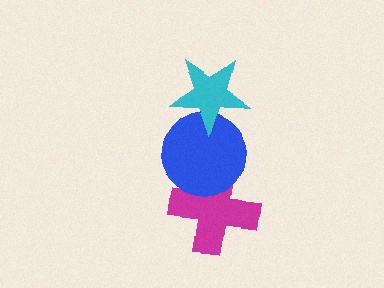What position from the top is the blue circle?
The blue circle is 2nd from the top.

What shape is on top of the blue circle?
The cyan star is on top of the blue circle.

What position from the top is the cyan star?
The cyan star is 1st from the top.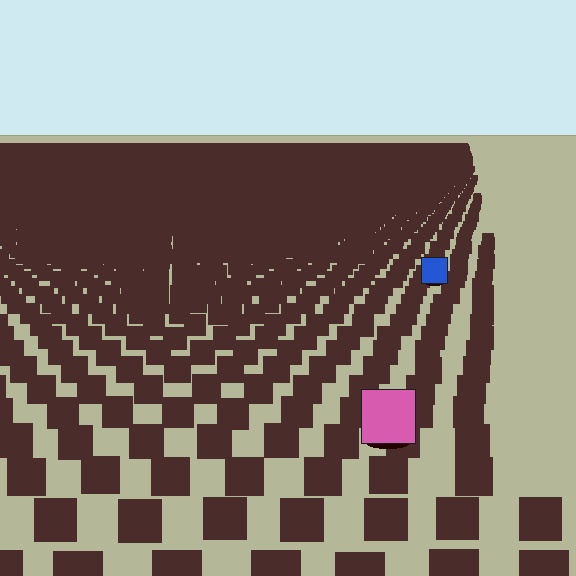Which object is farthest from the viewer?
The blue square is farthest from the viewer. It appears smaller and the ground texture around it is denser.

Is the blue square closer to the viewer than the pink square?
No. The pink square is closer — you can tell from the texture gradient: the ground texture is coarser near it.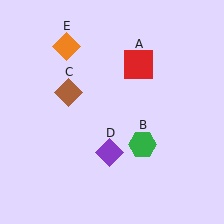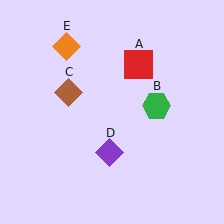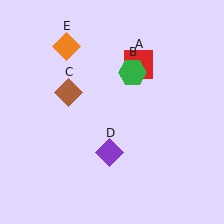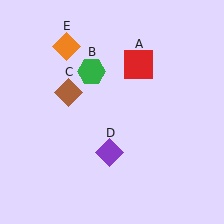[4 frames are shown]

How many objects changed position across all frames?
1 object changed position: green hexagon (object B).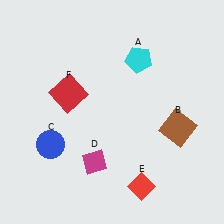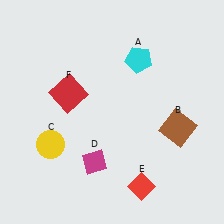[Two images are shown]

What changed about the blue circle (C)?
In Image 1, C is blue. In Image 2, it changed to yellow.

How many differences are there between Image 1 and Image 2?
There is 1 difference between the two images.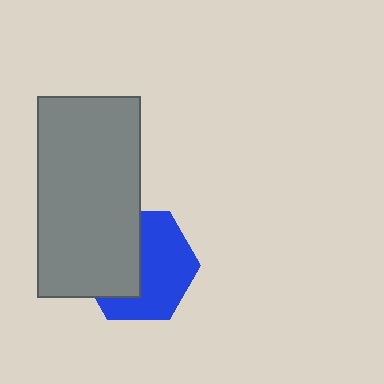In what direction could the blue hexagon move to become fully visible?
The blue hexagon could move right. That would shift it out from behind the gray rectangle entirely.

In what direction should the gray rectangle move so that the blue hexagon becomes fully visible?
The gray rectangle should move left. That is the shortest direction to clear the overlap and leave the blue hexagon fully visible.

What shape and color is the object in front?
The object in front is a gray rectangle.